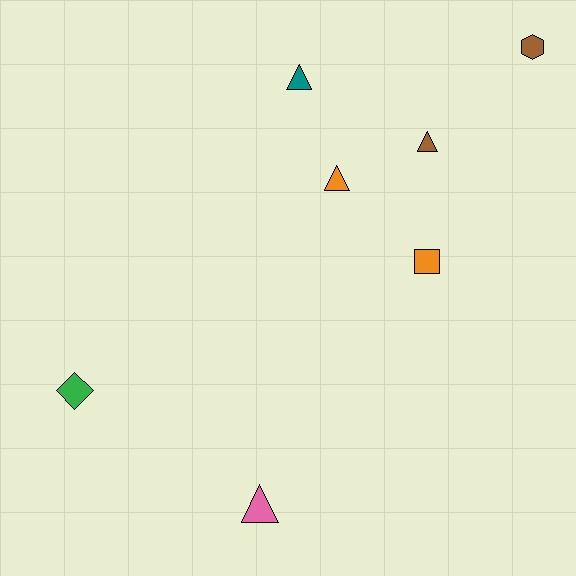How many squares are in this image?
There is 1 square.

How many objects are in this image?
There are 7 objects.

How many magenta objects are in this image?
There are no magenta objects.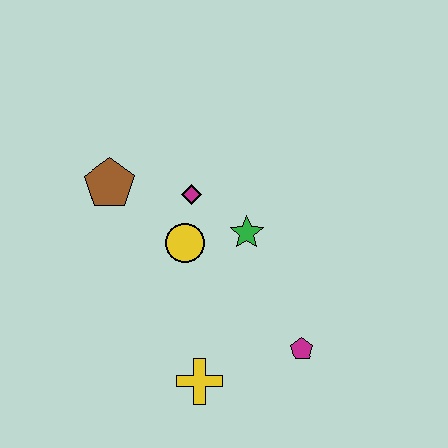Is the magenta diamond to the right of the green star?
No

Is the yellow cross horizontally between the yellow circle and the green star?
Yes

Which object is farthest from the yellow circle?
The magenta pentagon is farthest from the yellow circle.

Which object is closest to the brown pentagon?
The magenta diamond is closest to the brown pentagon.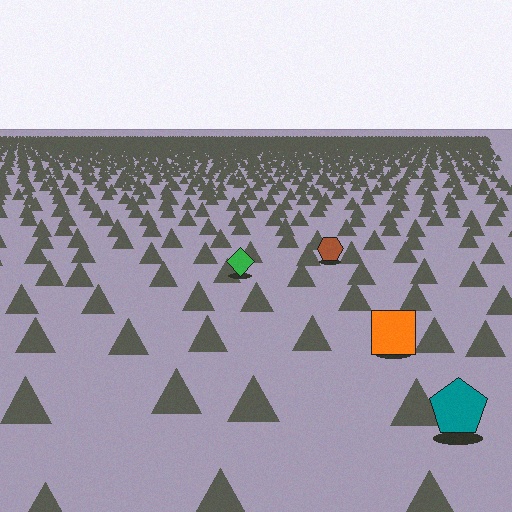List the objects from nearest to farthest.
From nearest to farthest: the teal pentagon, the orange square, the green diamond, the brown hexagon.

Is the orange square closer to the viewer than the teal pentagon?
No. The teal pentagon is closer — you can tell from the texture gradient: the ground texture is coarser near it.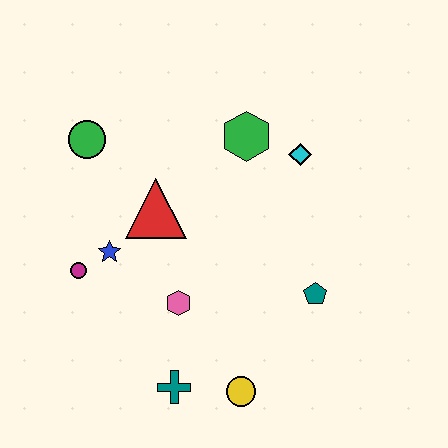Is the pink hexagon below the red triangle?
Yes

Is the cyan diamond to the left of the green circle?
No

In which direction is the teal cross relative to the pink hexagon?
The teal cross is below the pink hexagon.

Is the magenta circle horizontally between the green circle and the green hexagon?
No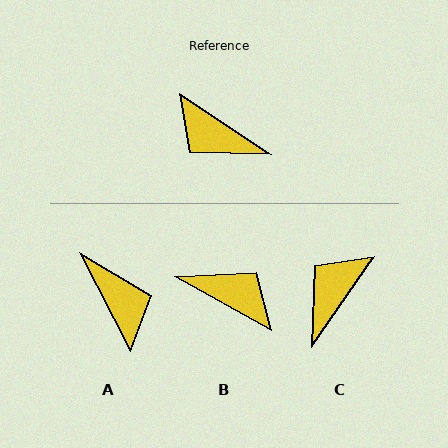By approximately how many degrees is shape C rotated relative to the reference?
Approximately 91 degrees clockwise.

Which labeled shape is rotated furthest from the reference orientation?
B, about 176 degrees away.